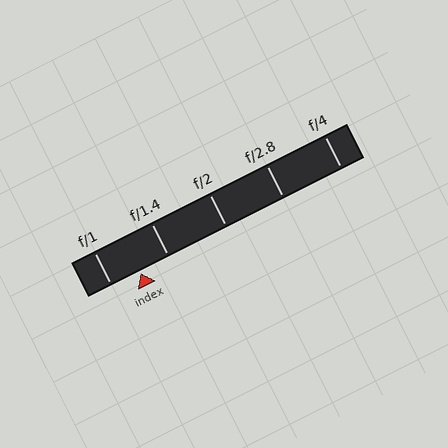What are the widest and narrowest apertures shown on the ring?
The widest aperture shown is f/1 and the narrowest is f/4.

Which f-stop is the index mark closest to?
The index mark is closest to f/1.4.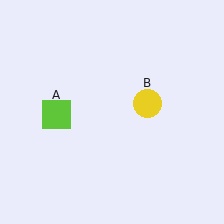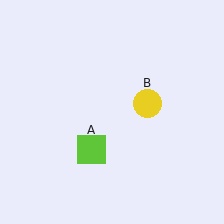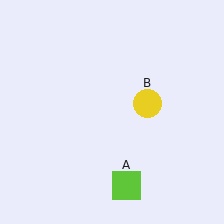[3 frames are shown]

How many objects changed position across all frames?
1 object changed position: lime square (object A).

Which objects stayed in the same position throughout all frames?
Yellow circle (object B) remained stationary.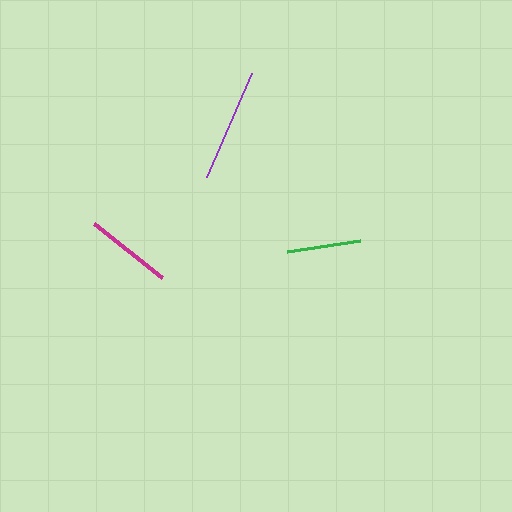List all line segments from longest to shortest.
From longest to shortest: purple, magenta, green.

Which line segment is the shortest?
The green line is the shortest at approximately 74 pixels.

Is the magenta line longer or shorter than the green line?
The magenta line is longer than the green line.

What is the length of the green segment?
The green segment is approximately 74 pixels long.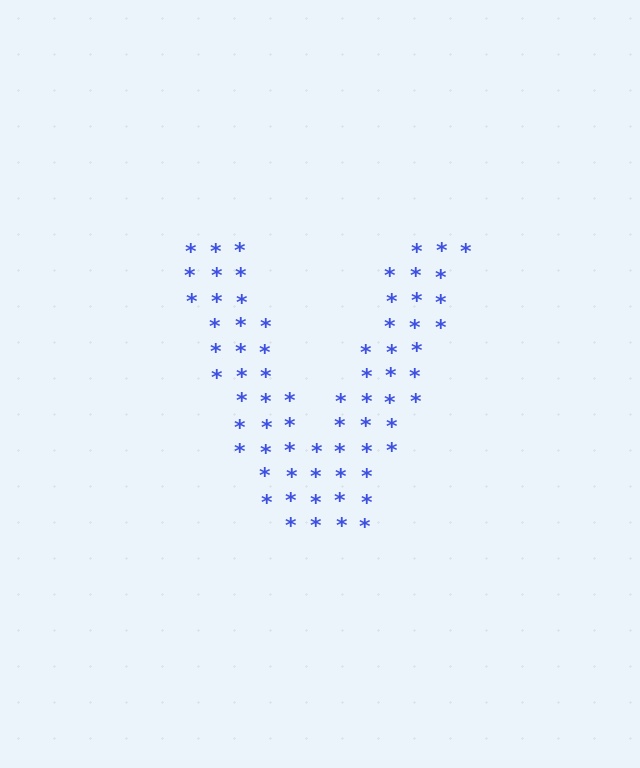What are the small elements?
The small elements are asterisks.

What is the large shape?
The large shape is the letter V.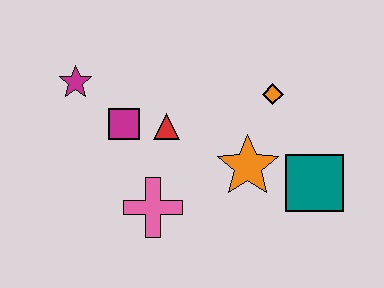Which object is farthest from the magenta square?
The teal square is farthest from the magenta square.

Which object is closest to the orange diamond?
The orange star is closest to the orange diamond.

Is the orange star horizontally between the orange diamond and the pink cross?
Yes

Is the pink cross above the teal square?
No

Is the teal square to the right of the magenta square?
Yes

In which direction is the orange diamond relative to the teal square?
The orange diamond is above the teal square.